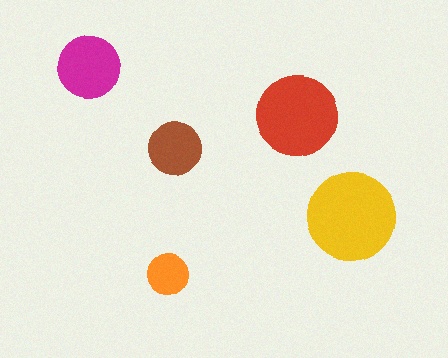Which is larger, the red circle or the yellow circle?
The yellow one.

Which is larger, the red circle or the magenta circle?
The red one.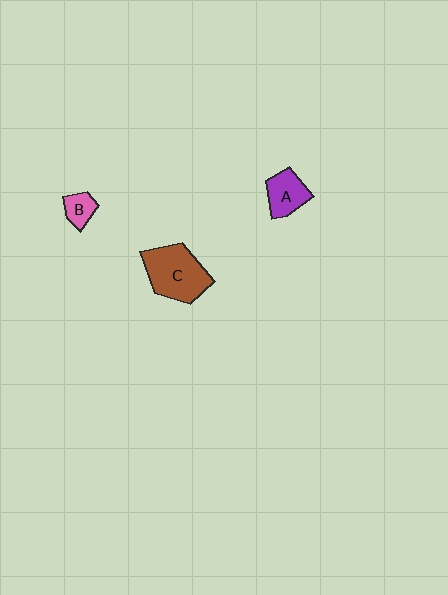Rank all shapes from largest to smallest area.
From largest to smallest: C (brown), A (purple), B (pink).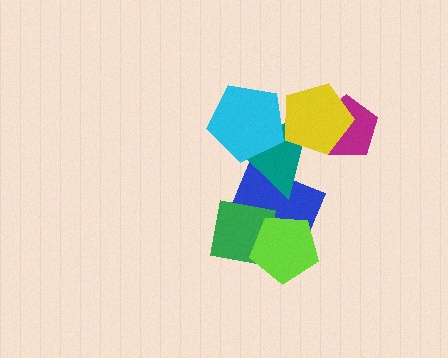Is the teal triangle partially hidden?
Yes, it is partially covered by another shape.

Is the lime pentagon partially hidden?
No, no other shape covers it.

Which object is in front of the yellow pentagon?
The cyan pentagon is in front of the yellow pentagon.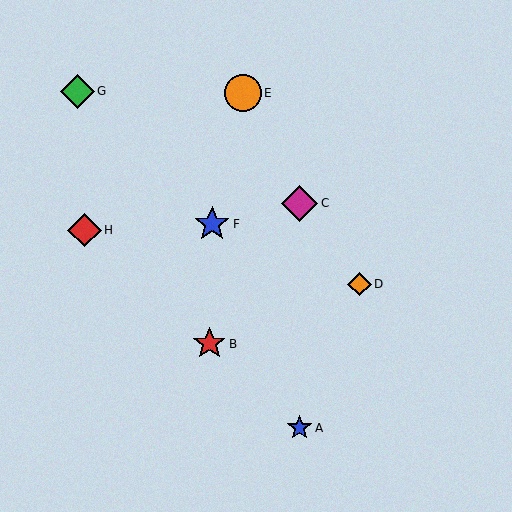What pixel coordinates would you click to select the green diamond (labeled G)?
Click at (77, 91) to select the green diamond G.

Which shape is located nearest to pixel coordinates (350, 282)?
The orange diamond (labeled D) at (359, 284) is nearest to that location.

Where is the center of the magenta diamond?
The center of the magenta diamond is at (299, 203).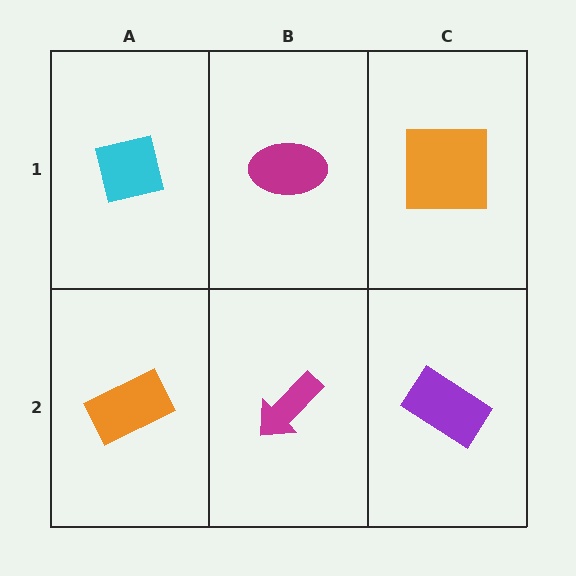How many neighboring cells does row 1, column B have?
3.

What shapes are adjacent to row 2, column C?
An orange square (row 1, column C), a magenta arrow (row 2, column B).